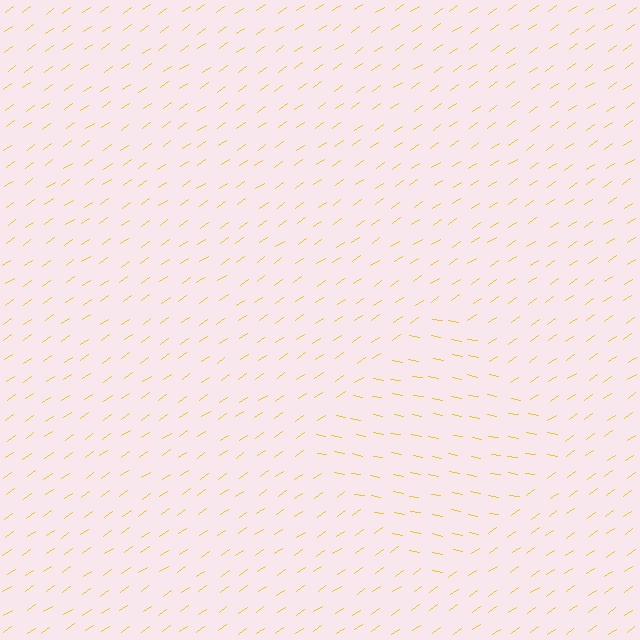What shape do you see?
I see a diamond.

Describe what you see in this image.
The image is filled with small yellow line segments. A diamond region in the image has lines oriented differently from the surrounding lines, creating a visible texture boundary.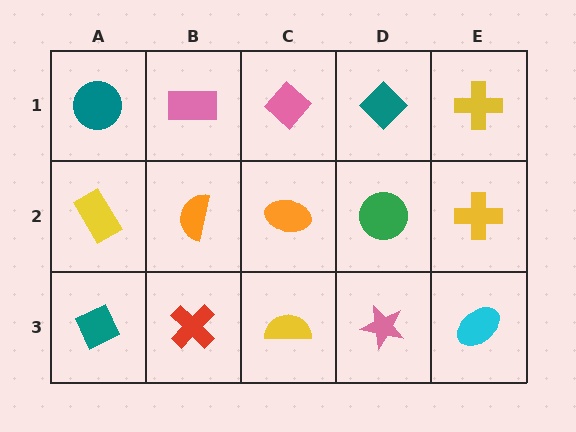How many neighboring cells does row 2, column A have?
3.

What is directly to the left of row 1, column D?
A pink diamond.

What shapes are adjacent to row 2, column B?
A pink rectangle (row 1, column B), a red cross (row 3, column B), a yellow rectangle (row 2, column A), an orange ellipse (row 2, column C).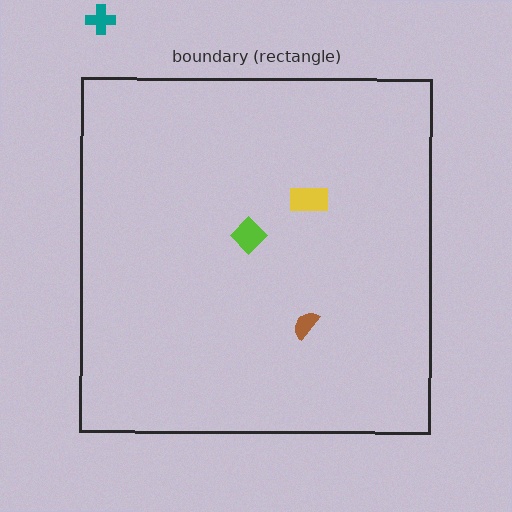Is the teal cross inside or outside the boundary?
Outside.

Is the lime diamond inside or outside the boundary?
Inside.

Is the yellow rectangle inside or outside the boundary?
Inside.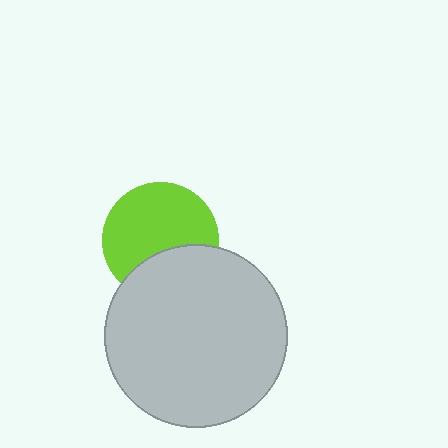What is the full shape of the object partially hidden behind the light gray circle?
The partially hidden object is a lime circle.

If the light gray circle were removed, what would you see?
You would see the complete lime circle.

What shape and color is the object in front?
The object in front is a light gray circle.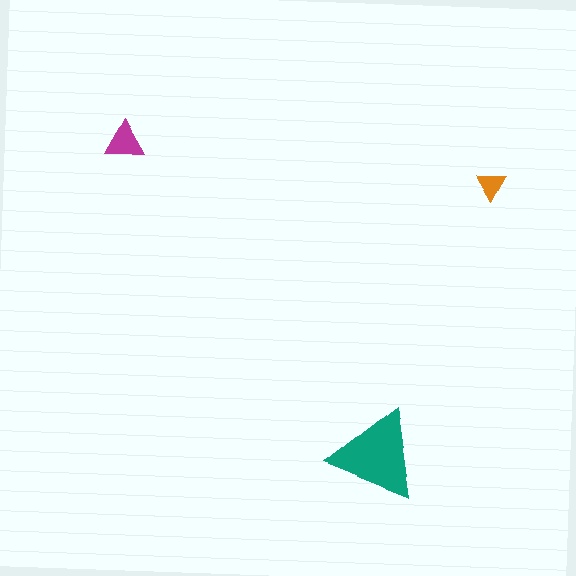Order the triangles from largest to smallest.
the teal one, the magenta one, the orange one.